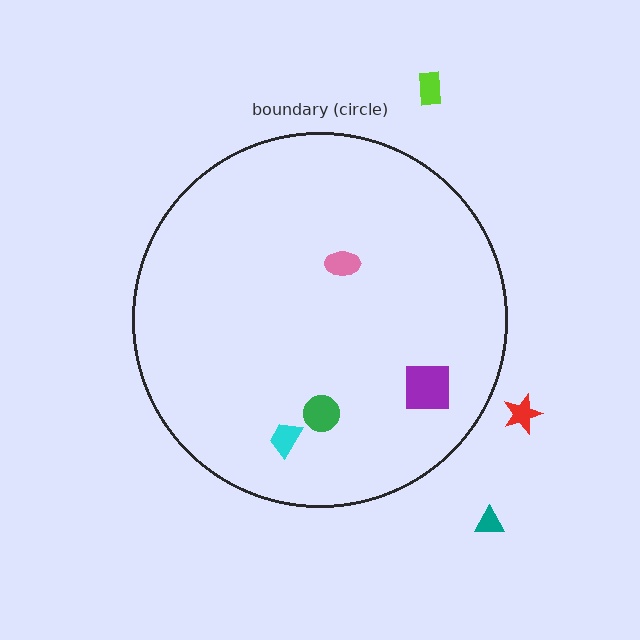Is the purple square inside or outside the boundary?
Inside.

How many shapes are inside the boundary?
4 inside, 3 outside.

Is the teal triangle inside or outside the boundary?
Outside.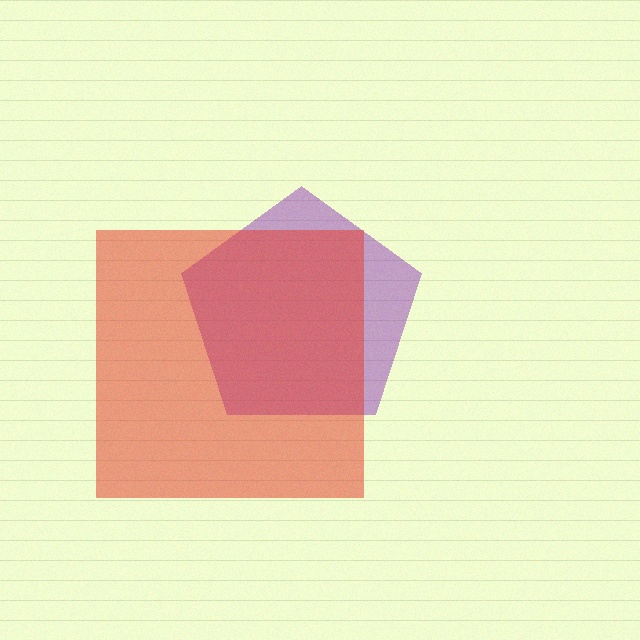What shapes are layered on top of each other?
The layered shapes are: a purple pentagon, a red square.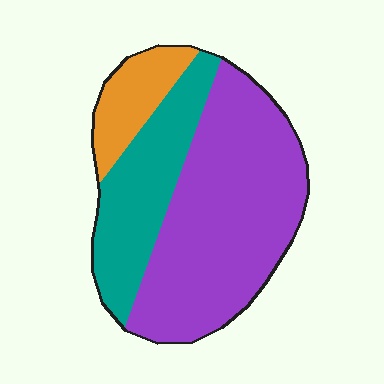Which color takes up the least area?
Orange, at roughly 15%.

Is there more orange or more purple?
Purple.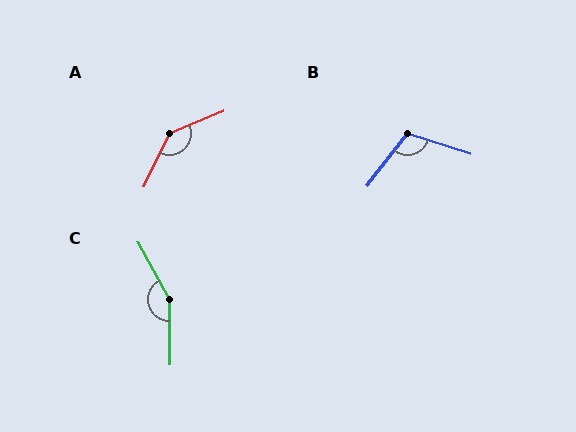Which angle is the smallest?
B, at approximately 109 degrees.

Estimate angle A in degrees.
Approximately 138 degrees.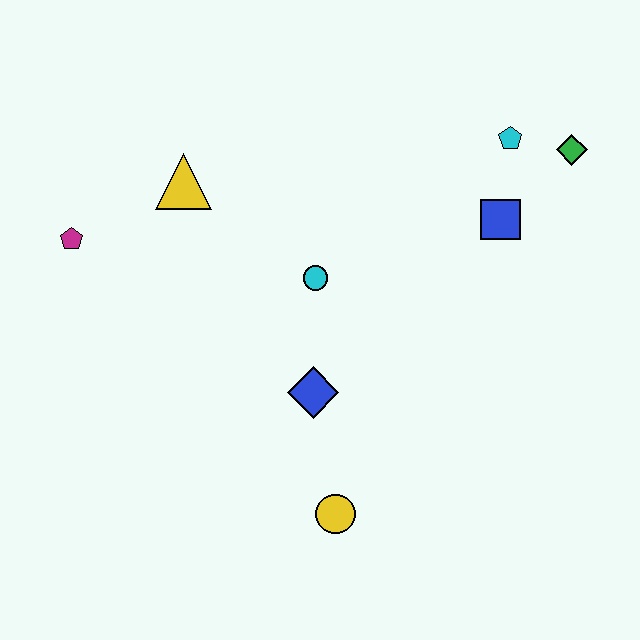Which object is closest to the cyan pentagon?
The green diamond is closest to the cyan pentagon.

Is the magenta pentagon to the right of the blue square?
No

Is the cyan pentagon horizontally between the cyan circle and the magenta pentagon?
No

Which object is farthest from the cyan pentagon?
The magenta pentagon is farthest from the cyan pentagon.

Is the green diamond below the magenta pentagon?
No